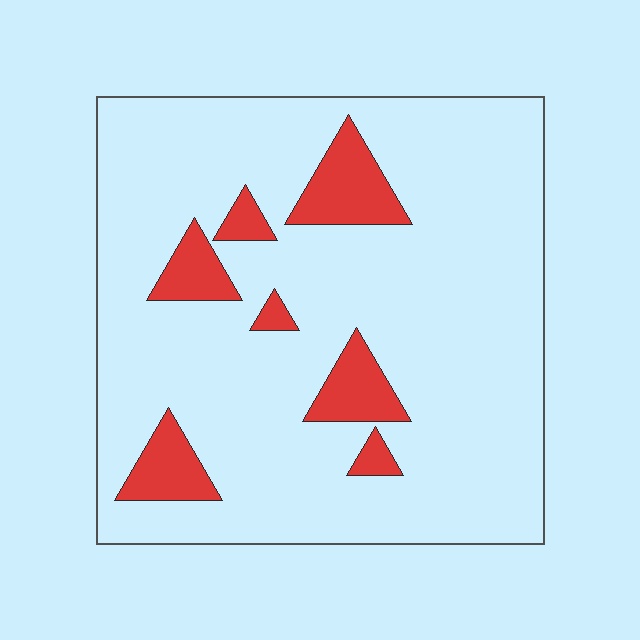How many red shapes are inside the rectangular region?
7.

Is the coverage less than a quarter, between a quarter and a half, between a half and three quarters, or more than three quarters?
Less than a quarter.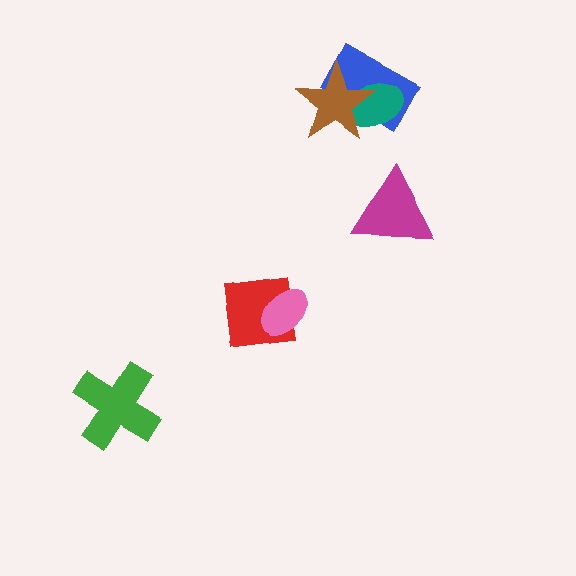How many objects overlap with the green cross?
0 objects overlap with the green cross.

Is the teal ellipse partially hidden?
Yes, it is partially covered by another shape.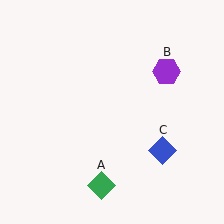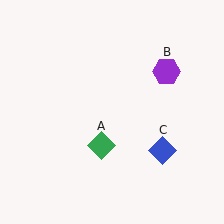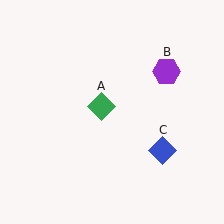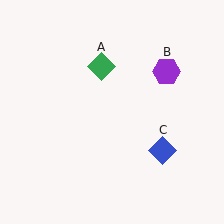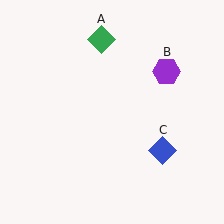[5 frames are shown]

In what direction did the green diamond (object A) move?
The green diamond (object A) moved up.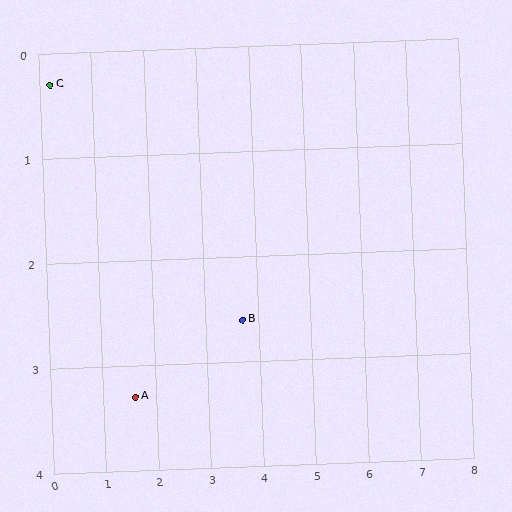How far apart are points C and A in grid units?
Points C and A are about 3.3 grid units apart.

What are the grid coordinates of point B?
Point B is at approximately (3.7, 2.6).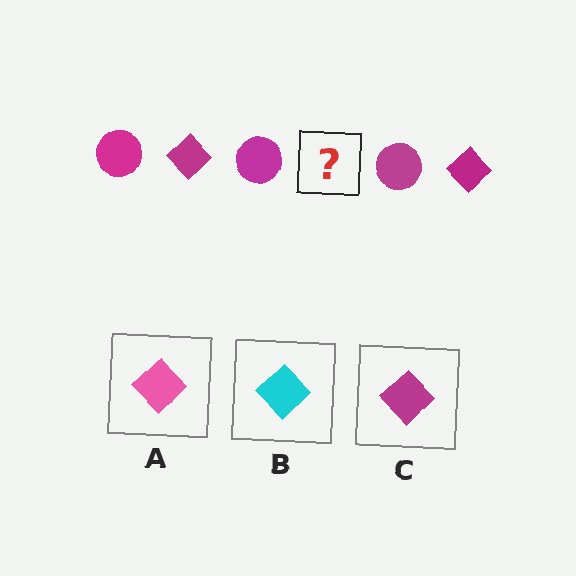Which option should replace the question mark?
Option C.